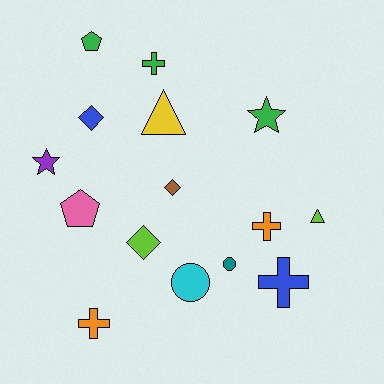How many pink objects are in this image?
There is 1 pink object.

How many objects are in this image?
There are 15 objects.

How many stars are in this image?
There are 2 stars.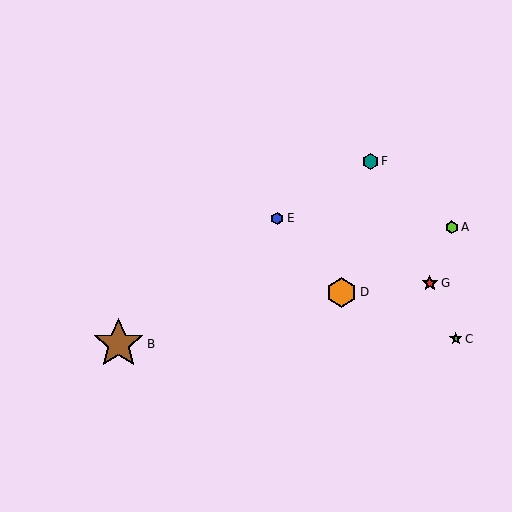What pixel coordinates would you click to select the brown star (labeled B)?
Click at (119, 344) to select the brown star B.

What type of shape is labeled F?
Shape F is a teal hexagon.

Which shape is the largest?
The brown star (labeled B) is the largest.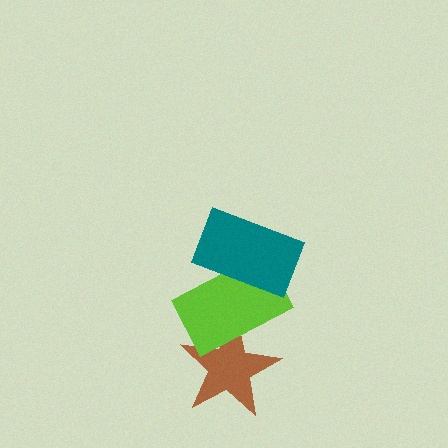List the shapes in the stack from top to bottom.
From top to bottom: the teal rectangle, the lime rectangle, the brown star.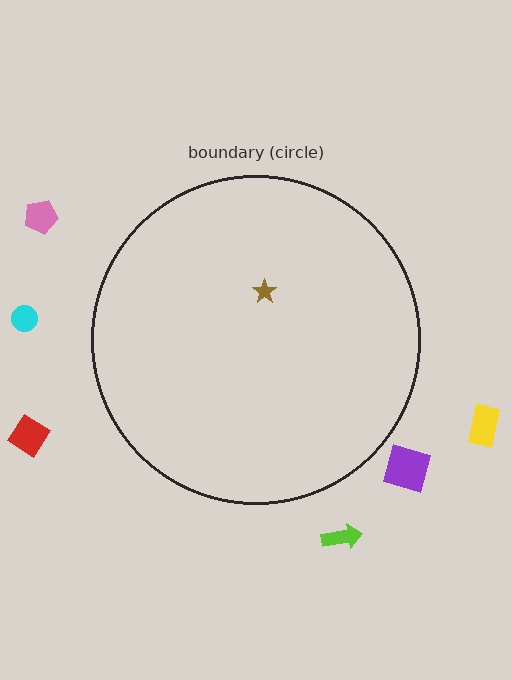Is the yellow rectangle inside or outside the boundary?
Outside.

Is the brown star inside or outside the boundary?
Inside.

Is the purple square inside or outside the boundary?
Outside.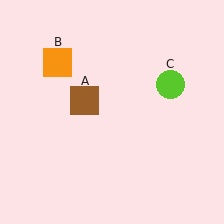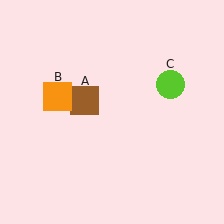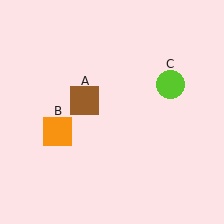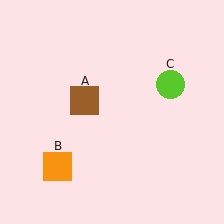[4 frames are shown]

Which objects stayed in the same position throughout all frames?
Brown square (object A) and lime circle (object C) remained stationary.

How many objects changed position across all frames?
1 object changed position: orange square (object B).